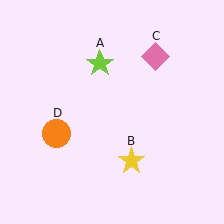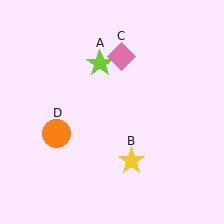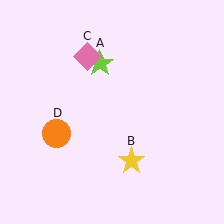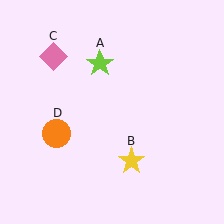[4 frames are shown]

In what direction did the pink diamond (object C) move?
The pink diamond (object C) moved left.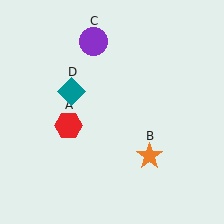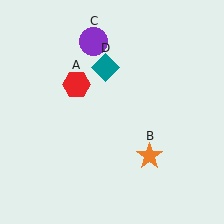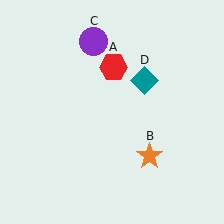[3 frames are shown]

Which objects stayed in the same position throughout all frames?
Orange star (object B) and purple circle (object C) remained stationary.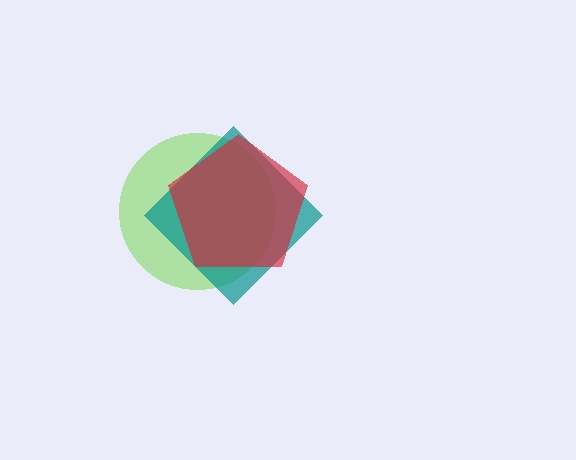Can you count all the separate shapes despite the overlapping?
Yes, there are 3 separate shapes.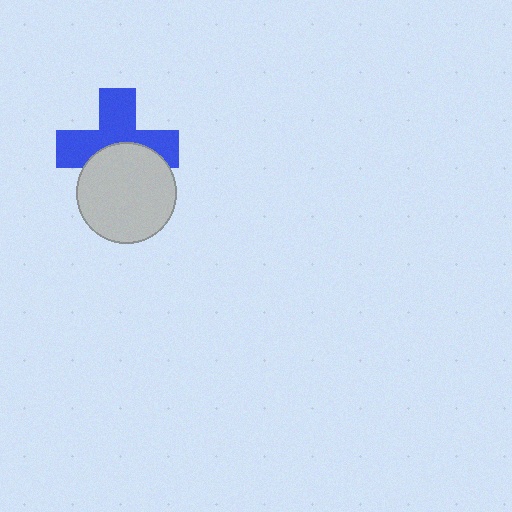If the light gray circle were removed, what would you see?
You would see the complete blue cross.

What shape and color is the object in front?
The object in front is a light gray circle.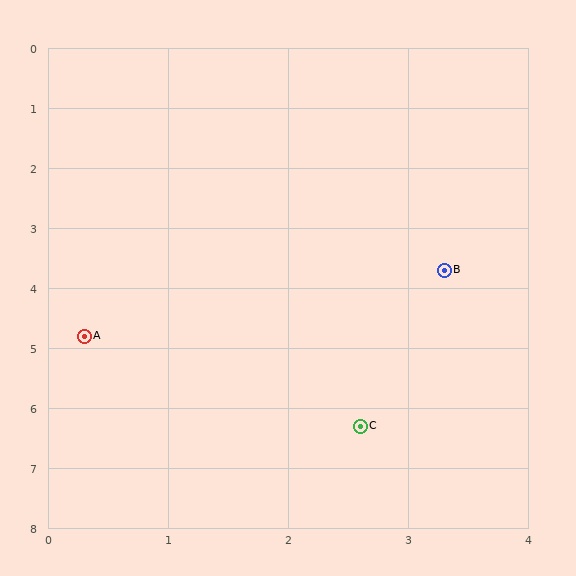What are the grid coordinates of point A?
Point A is at approximately (0.3, 4.8).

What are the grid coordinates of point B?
Point B is at approximately (3.3, 3.7).